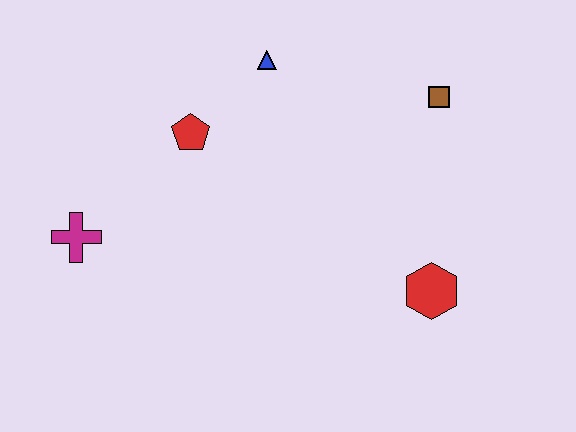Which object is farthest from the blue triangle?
The red hexagon is farthest from the blue triangle.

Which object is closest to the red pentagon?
The blue triangle is closest to the red pentagon.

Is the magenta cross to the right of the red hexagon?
No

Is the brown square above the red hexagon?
Yes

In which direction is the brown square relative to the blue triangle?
The brown square is to the right of the blue triangle.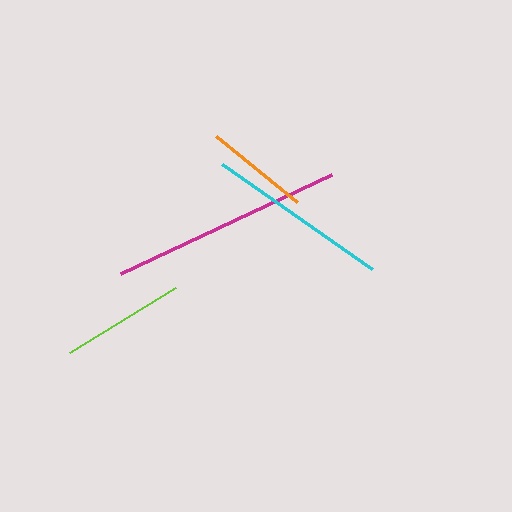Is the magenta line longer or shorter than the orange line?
The magenta line is longer than the orange line.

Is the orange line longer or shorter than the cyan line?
The cyan line is longer than the orange line.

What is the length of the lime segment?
The lime segment is approximately 125 pixels long.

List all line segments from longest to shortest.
From longest to shortest: magenta, cyan, lime, orange.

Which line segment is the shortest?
The orange line is the shortest at approximately 105 pixels.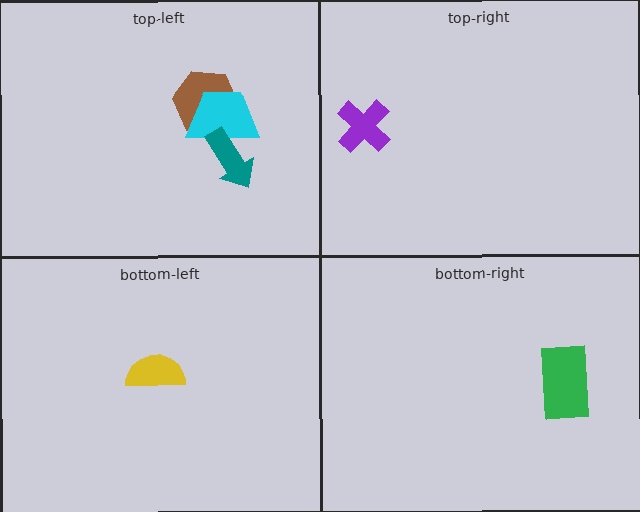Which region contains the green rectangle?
The bottom-right region.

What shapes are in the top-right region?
The purple cross.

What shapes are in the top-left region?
The brown hexagon, the cyan trapezoid, the teal arrow.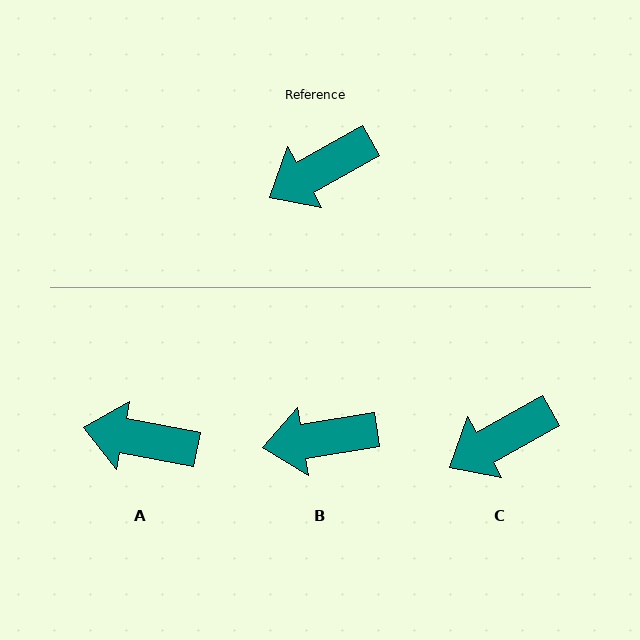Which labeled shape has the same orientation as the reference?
C.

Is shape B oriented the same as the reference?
No, it is off by about 20 degrees.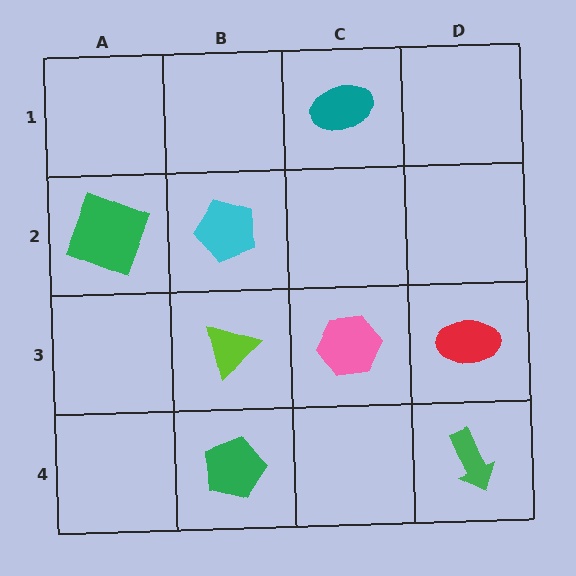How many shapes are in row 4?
2 shapes.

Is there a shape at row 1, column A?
No, that cell is empty.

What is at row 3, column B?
A lime triangle.